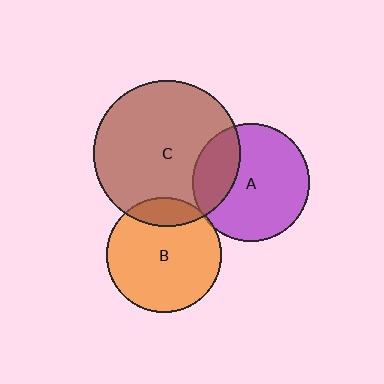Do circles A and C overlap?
Yes.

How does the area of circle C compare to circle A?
Approximately 1.6 times.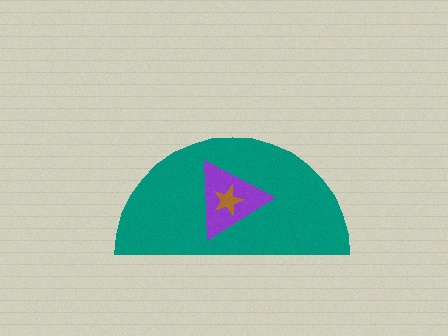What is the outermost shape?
The teal semicircle.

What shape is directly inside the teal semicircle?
The purple triangle.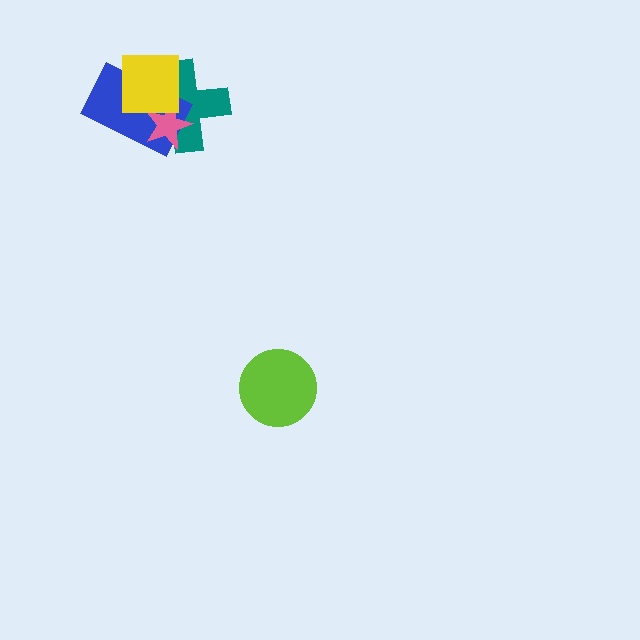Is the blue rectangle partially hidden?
Yes, it is partially covered by another shape.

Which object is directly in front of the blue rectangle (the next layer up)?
The pink star is directly in front of the blue rectangle.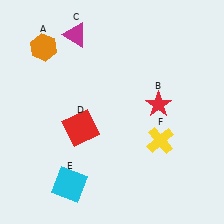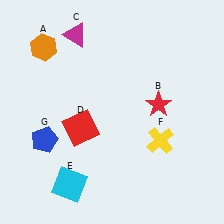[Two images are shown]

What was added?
A blue pentagon (G) was added in Image 2.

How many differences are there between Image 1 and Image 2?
There is 1 difference between the two images.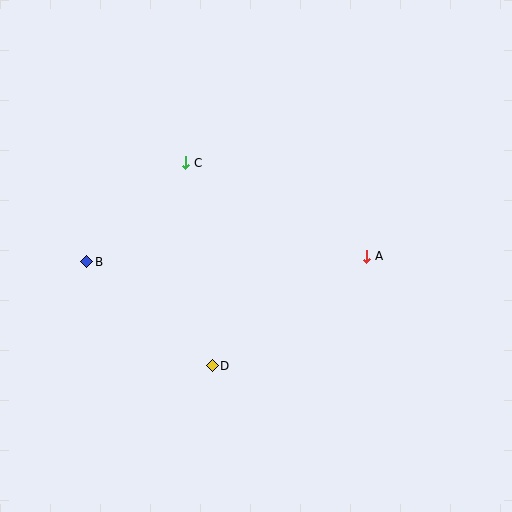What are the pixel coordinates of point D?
Point D is at (212, 366).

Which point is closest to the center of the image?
Point A at (367, 256) is closest to the center.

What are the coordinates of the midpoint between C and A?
The midpoint between C and A is at (276, 210).